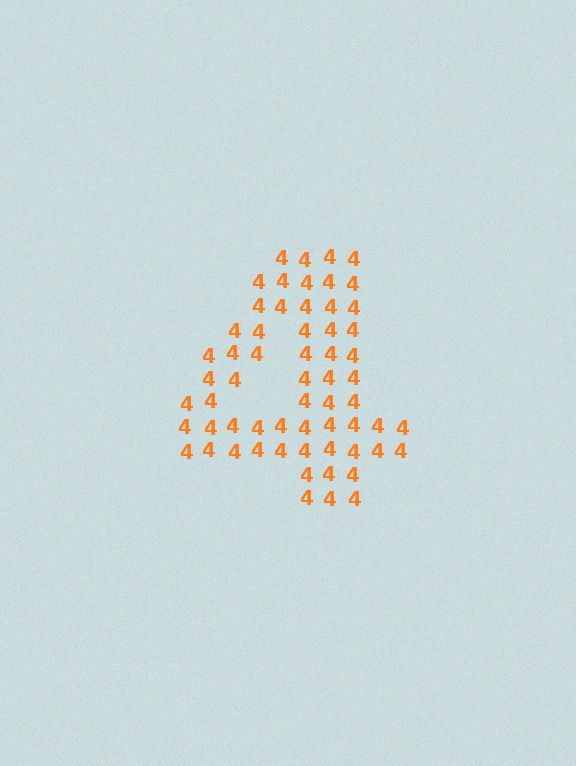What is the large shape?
The large shape is the digit 4.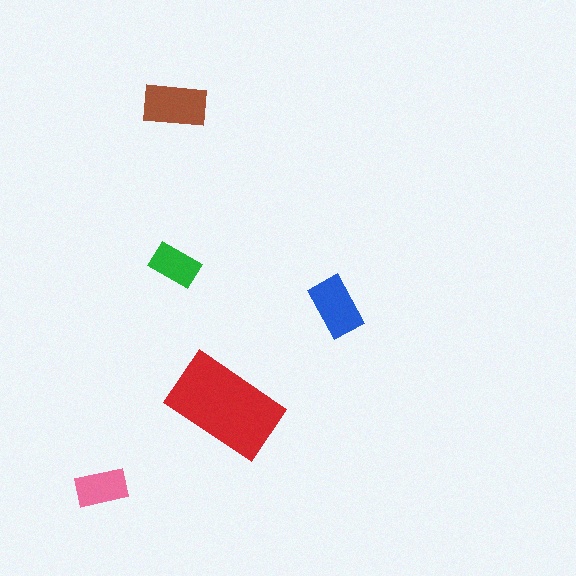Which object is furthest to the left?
The pink rectangle is leftmost.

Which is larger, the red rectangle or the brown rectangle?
The red one.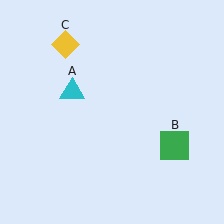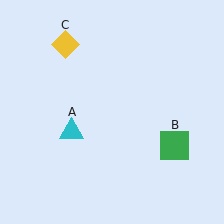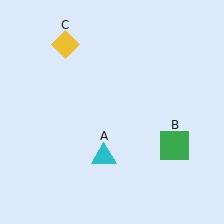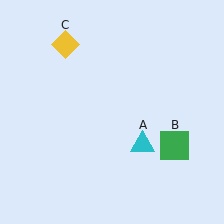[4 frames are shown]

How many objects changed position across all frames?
1 object changed position: cyan triangle (object A).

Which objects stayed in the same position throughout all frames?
Green square (object B) and yellow diamond (object C) remained stationary.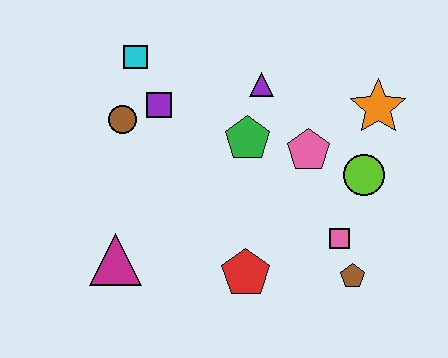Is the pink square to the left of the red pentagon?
No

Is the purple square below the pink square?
No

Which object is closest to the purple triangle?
The green pentagon is closest to the purple triangle.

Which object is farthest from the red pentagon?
The cyan square is farthest from the red pentagon.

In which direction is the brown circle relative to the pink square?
The brown circle is to the left of the pink square.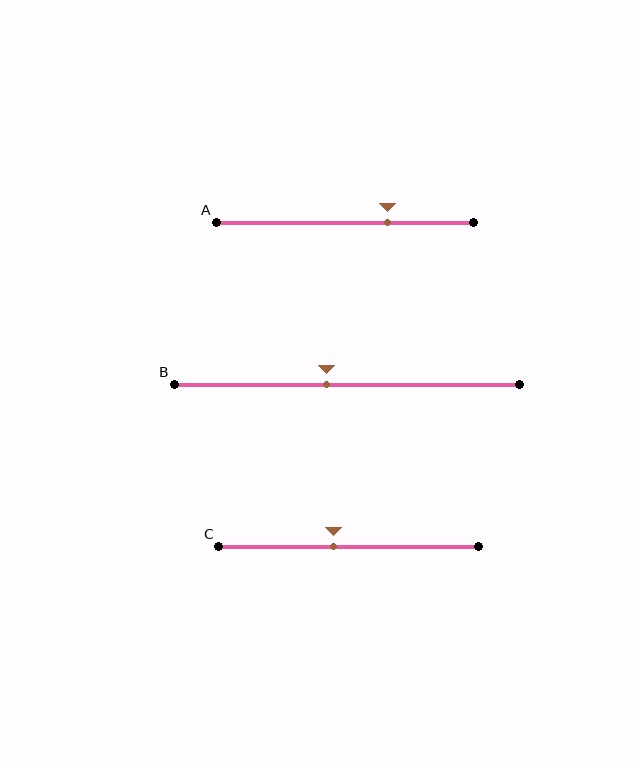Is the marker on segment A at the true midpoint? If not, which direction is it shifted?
No, the marker on segment A is shifted to the right by about 16% of the segment length.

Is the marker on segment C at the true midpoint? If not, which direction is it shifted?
No, the marker on segment C is shifted to the left by about 6% of the segment length.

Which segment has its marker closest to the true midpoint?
Segment C has its marker closest to the true midpoint.